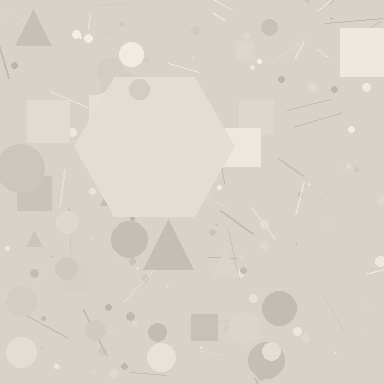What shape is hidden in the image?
A hexagon is hidden in the image.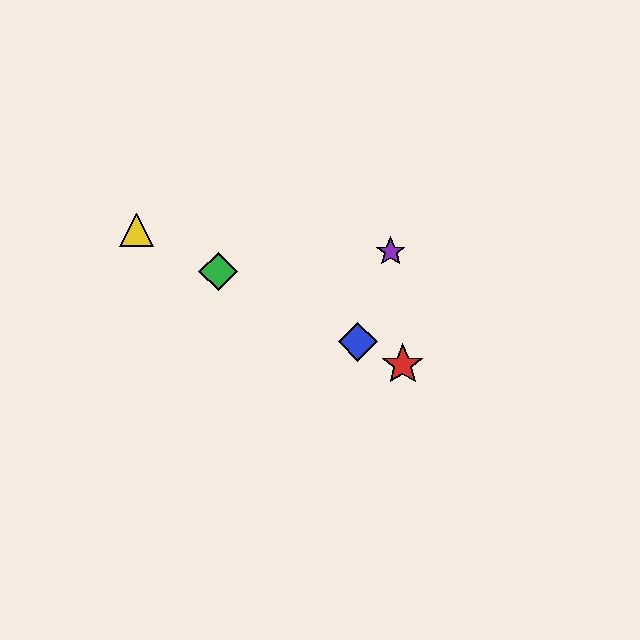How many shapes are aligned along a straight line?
4 shapes (the red star, the blue diamond, the green diamond, the yellow triangle) are aligned along a straight line.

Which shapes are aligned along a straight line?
The red star, the blue diamond, the green diamond, the yellow triangle are aligned along a straight line.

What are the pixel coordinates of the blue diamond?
The blue diamond is at (358, 342).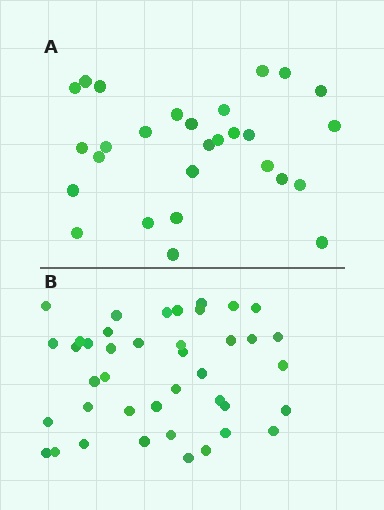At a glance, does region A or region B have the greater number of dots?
Region B (the bottom region) has more dots.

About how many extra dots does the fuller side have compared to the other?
Region B has approximately 15 more dots than region A.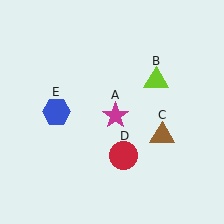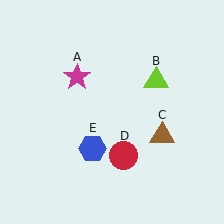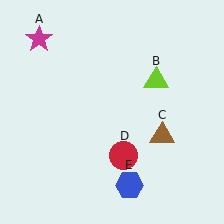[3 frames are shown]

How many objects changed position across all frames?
2 objects changed position: magenta star (object A), blue hexagon (object E).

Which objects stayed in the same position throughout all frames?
Lime triangle (object B) and brown triangle (object C) and red circle (object D) remained stationary.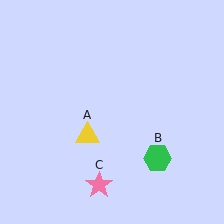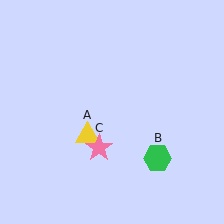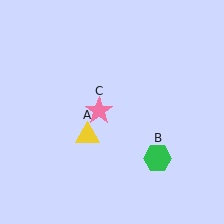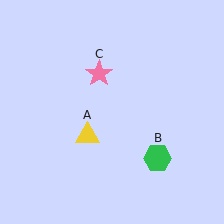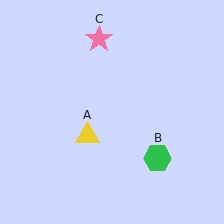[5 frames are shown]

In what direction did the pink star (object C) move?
The pink star (object C) moved up.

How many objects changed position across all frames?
1 object changed position: pink star (object C).